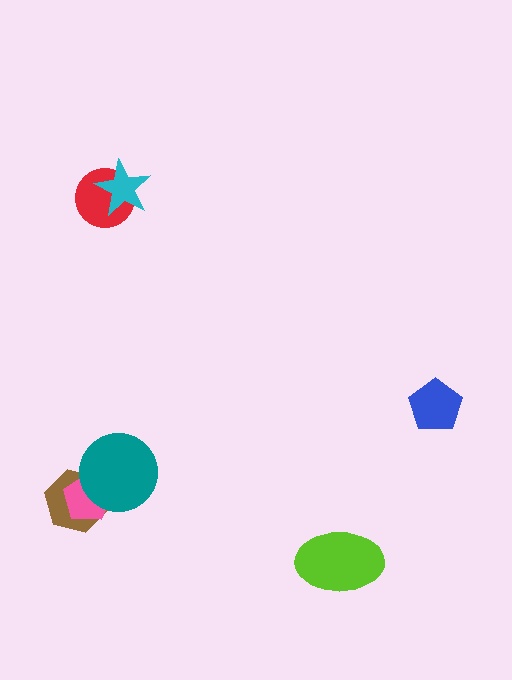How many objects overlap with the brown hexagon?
2 objects overlap with the brown hexagon.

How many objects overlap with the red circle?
1 object overlaps with the red circle.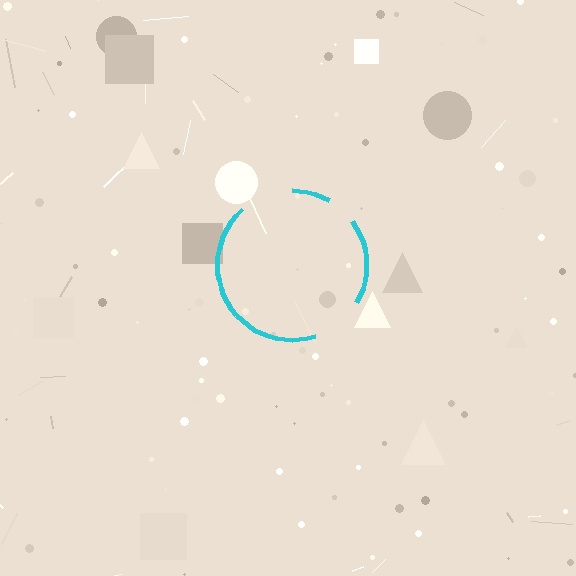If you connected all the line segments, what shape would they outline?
They would outline a circle.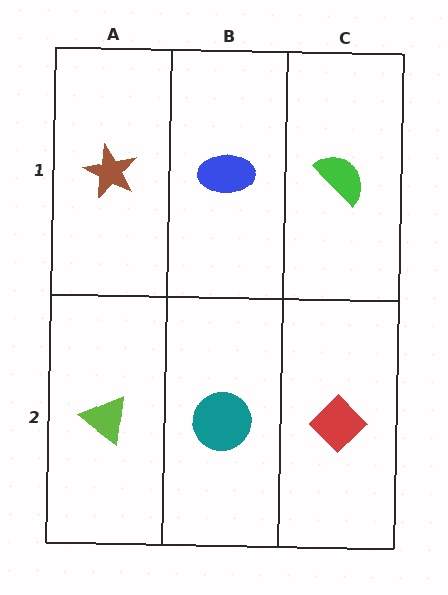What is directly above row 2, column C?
A green semicircle.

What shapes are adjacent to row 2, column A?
A brown star (row 1, column A), a teal circle (row 2, column B).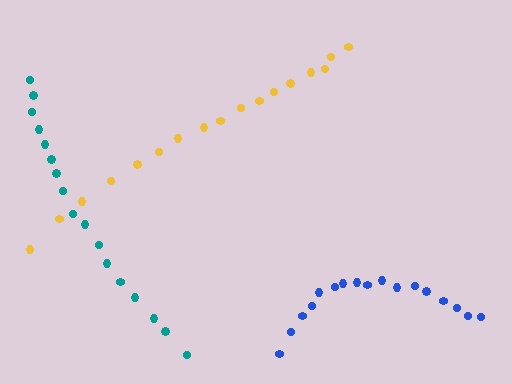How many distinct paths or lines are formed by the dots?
There are 3 distinct paths.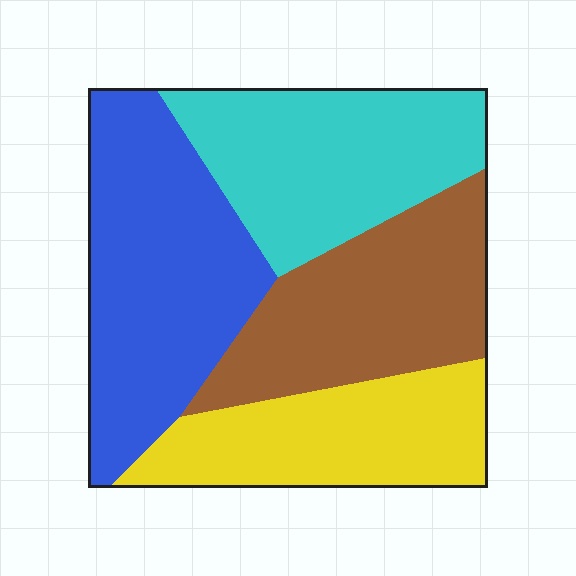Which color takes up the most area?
Blue, at roughly 30%.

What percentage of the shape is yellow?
Yellow covers roughly 20% of the shape.